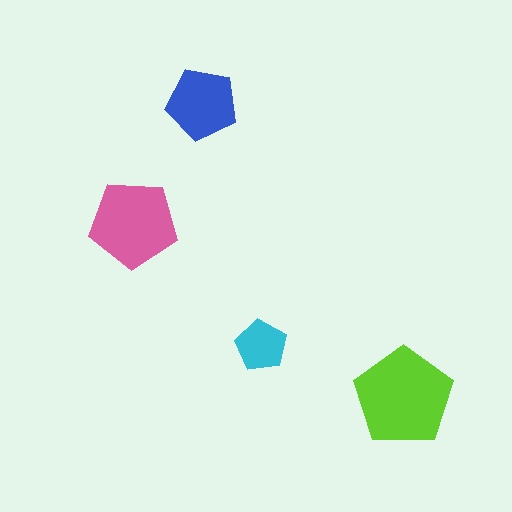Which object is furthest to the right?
The lime pentagon is rightmost.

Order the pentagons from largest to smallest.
the lime one, the pink one, the blue one, the cyan one.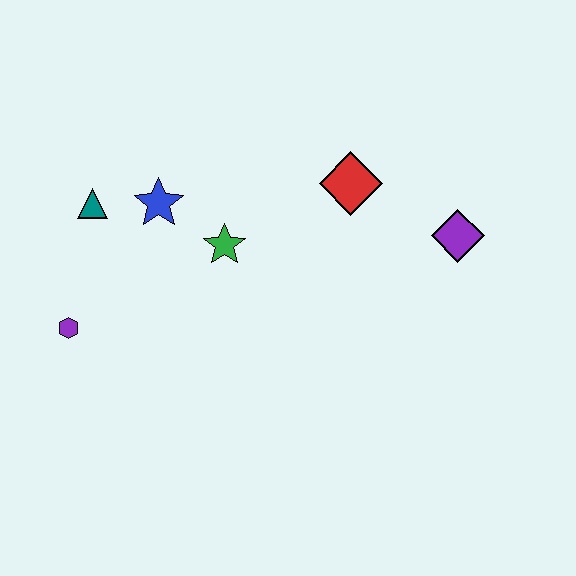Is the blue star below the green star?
No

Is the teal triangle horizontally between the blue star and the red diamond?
No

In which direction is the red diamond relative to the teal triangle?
The red diamond is to the right of the teal triangle.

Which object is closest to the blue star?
The teal triangle is closest to the blue star.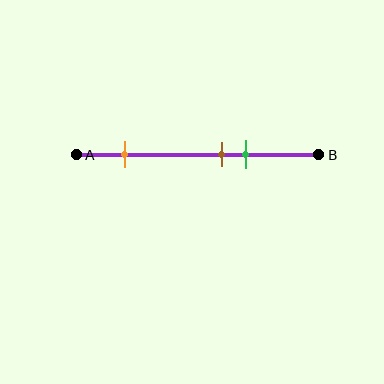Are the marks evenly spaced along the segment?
No, the marks are not evenly spaced.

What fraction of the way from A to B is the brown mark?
The brown mark is approximately 60% (0.6) of the way from A to B.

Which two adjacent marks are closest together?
The brown and green marks are the closest adjacent pair.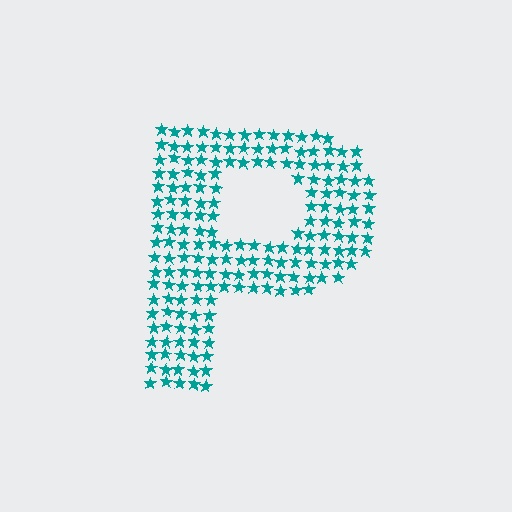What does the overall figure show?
The overall figure shows the letter P.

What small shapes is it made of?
It is made of small stars.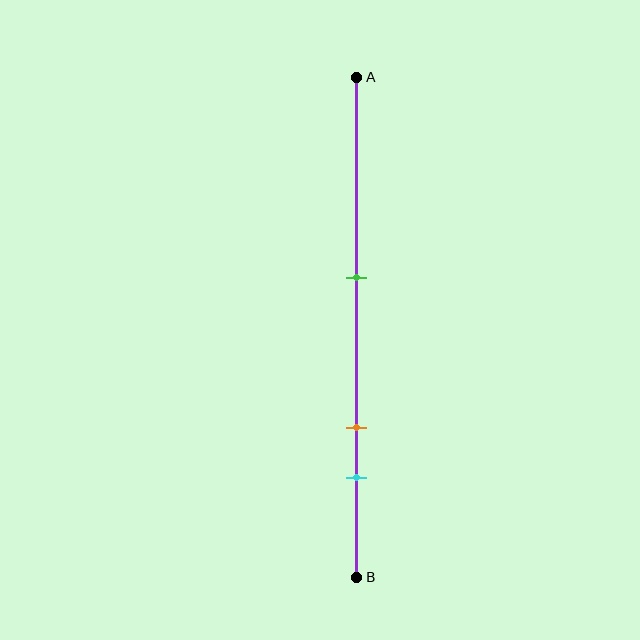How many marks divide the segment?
There are 3 marks dividing the segment.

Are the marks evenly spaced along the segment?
No, the marks are not evenly spaced.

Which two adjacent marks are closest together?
The orange and cyan marks are the closest adjacent pair.